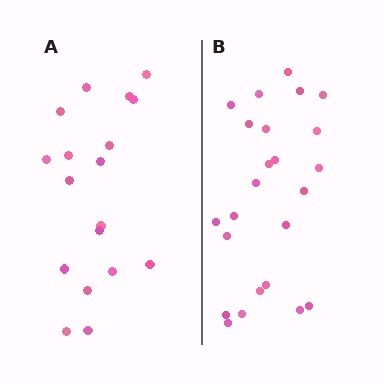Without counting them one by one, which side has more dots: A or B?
Region B (the right region) has more dots.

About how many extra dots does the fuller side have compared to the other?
Region B has about 6 more dots than region A.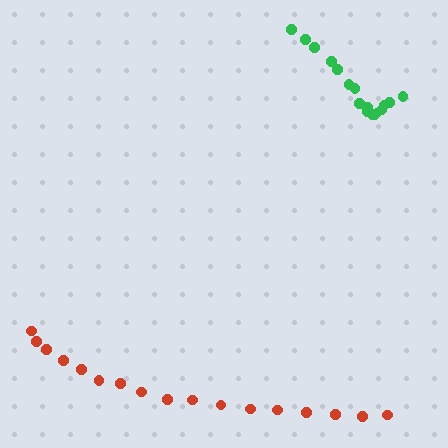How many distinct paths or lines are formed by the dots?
There are 2 distinct paths.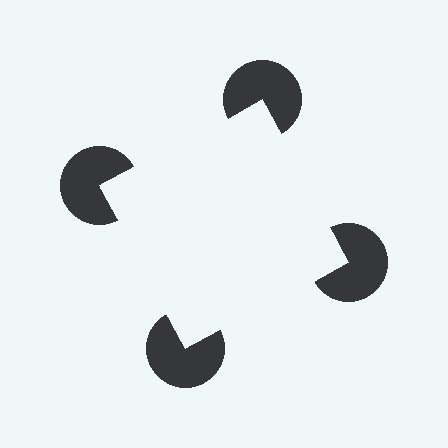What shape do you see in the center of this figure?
An illusory square — its edges are inferred from the aligned wedge cuts in the pac-man discs, not physically drawn.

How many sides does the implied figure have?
4 sides.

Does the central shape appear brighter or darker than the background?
It typically appears slightly brighter than the background, even though no actual brightness change is drawn.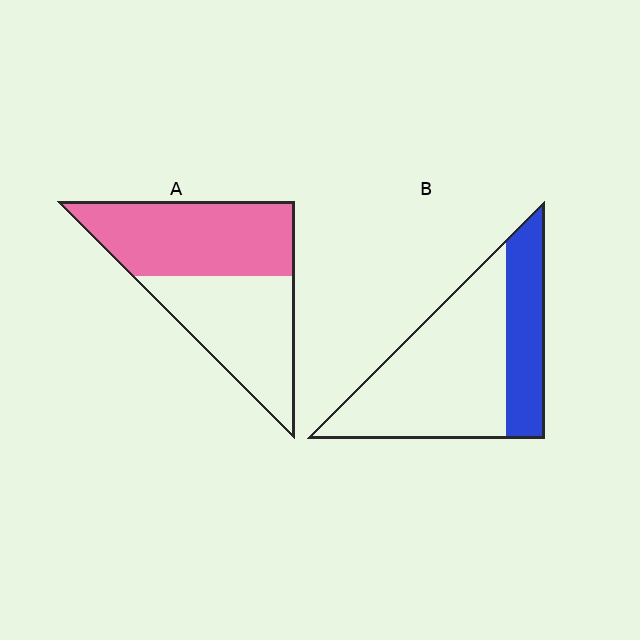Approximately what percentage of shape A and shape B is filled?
A is approximately 55% and B is approximately 30%.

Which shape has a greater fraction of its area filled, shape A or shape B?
Shape A.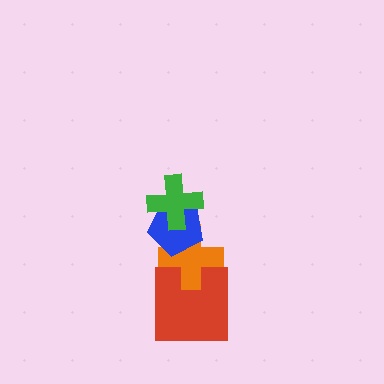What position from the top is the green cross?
The green cross is 1st from the top.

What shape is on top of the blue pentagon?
The green cross is on top of the blue pentagon.